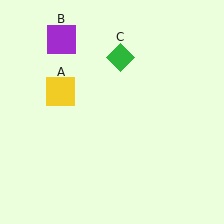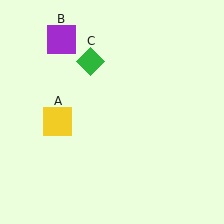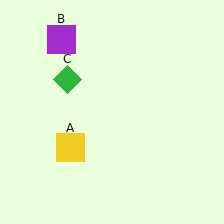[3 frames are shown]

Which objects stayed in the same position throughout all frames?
Purple square (object B) remained stationary.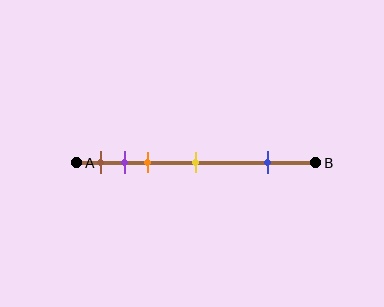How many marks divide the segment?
There are 5 marks dividing the segment.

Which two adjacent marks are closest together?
The purple and orange marks are the closest adjacent pair.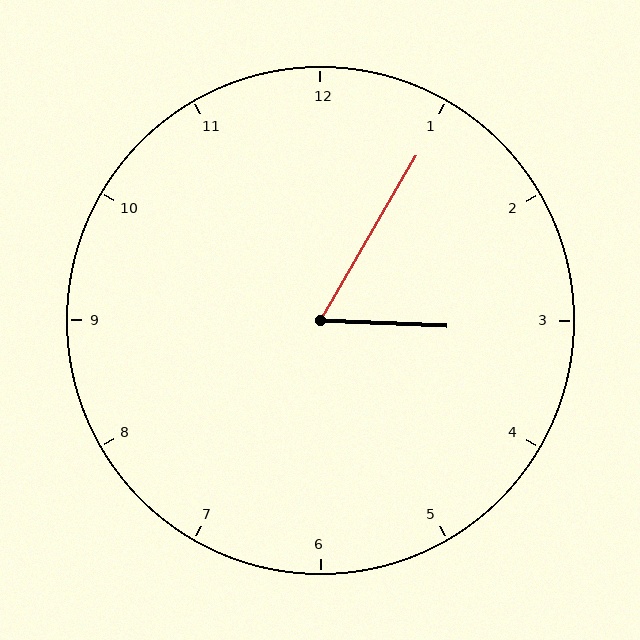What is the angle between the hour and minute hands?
Approximately 62 degrees.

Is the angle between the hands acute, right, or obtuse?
It is acute.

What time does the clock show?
3:05.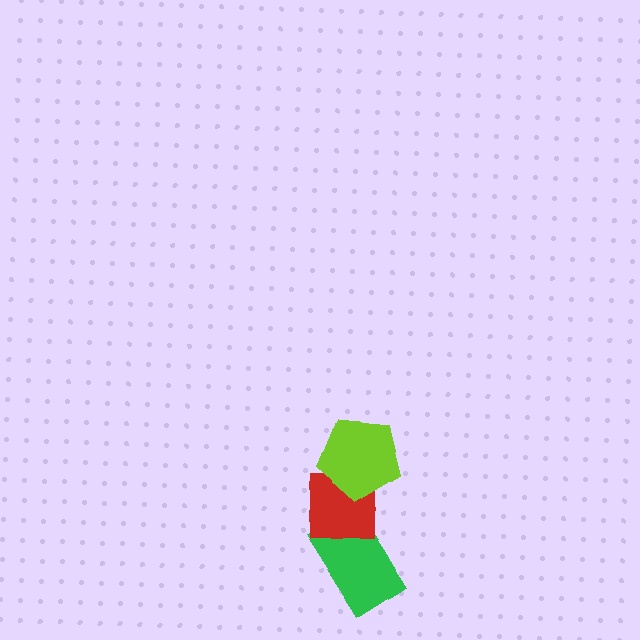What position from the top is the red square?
The red square is 2nd from the top.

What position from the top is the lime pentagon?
The lime pentagon is 1st from the top.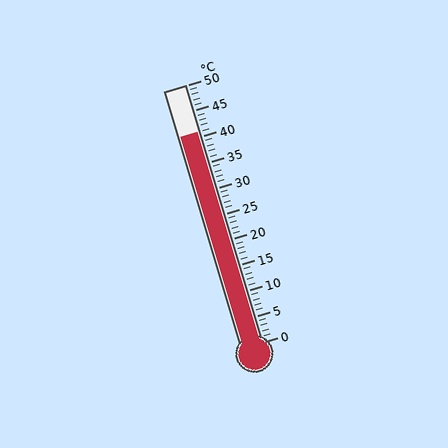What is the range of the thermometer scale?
The thermometer scale ranges from 0°C to 50°C.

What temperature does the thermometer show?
The thermometer shows approximately 41°C.